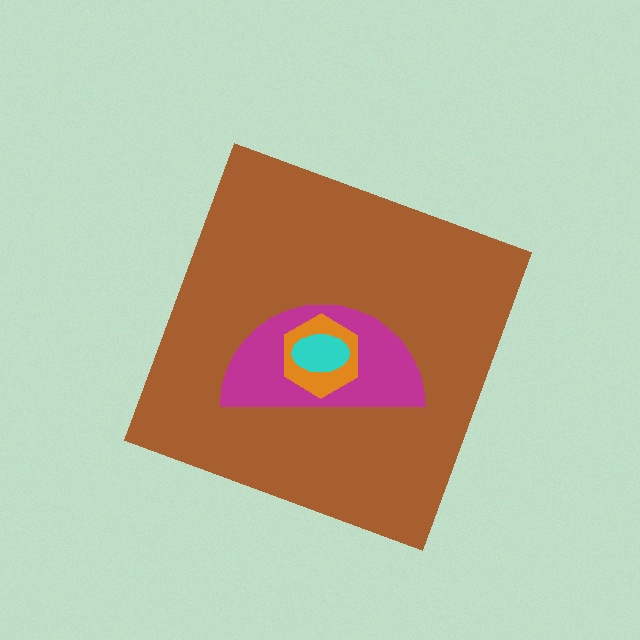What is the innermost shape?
The cyan ellipse.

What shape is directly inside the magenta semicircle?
The orange hexagon.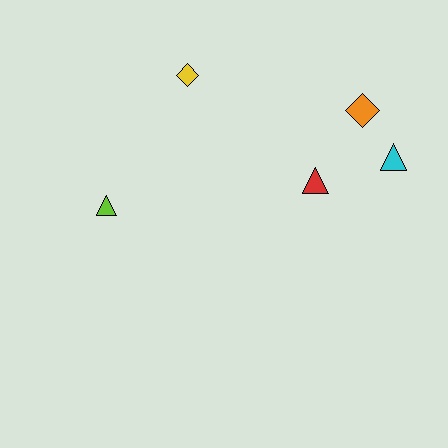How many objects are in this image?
There are 5 objects.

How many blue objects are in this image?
There are no blue objects.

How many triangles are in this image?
There are 3 triangles.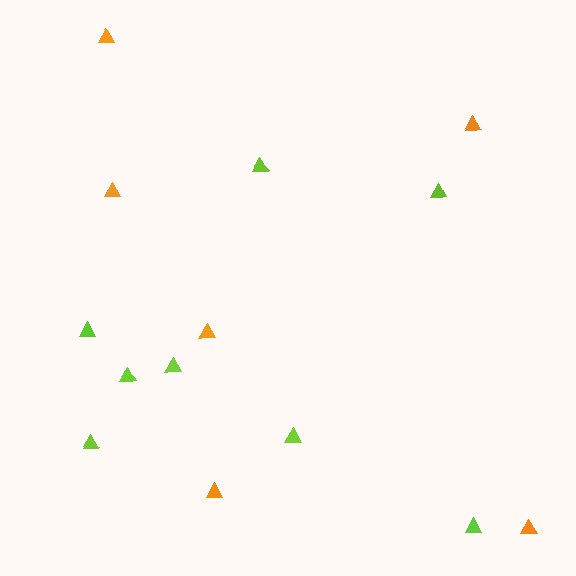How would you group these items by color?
There are 2 groups: one group of orange triangles (6) and one group of lime triangles (8).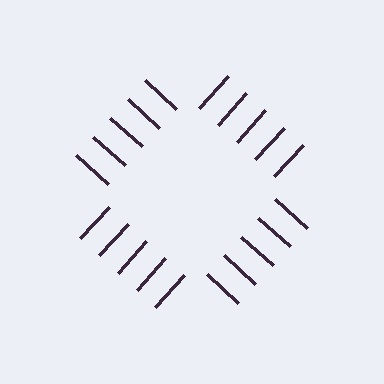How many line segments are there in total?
20 — 5 along each of the 4 edges.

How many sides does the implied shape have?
4 sides — the line-ends trace a square.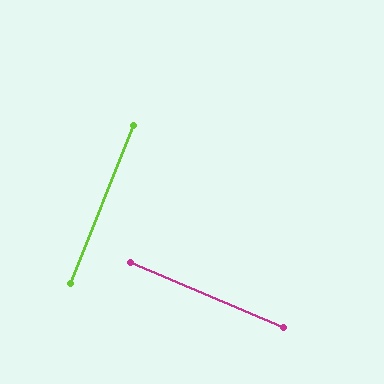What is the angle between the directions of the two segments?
Approximately 89 degrees.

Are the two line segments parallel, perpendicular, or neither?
Perpendicular — they meet at approximately 89°.